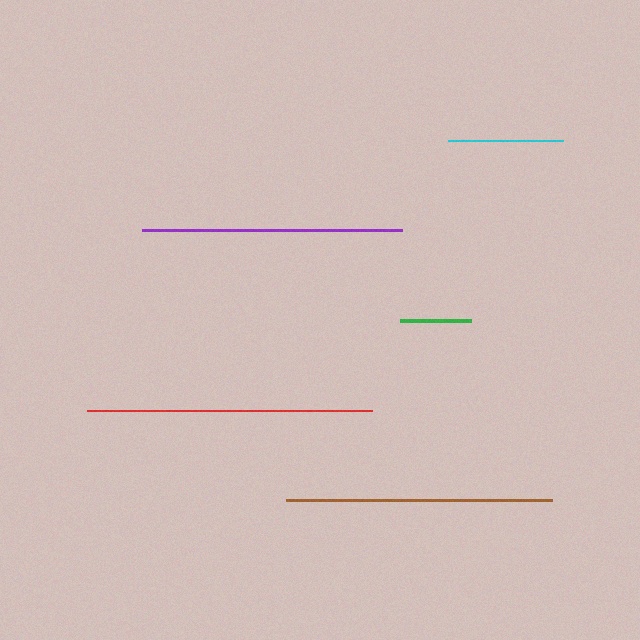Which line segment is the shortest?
The green line is the shortest at approximately 71 pixels.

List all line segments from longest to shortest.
From longest to shortest: red, brown, purple, cyan, green.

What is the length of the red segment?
The red segment is approximately 285 pixels long.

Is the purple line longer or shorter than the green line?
The purple line is longer than the green line.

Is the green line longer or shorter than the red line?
The red line is longer than the green line.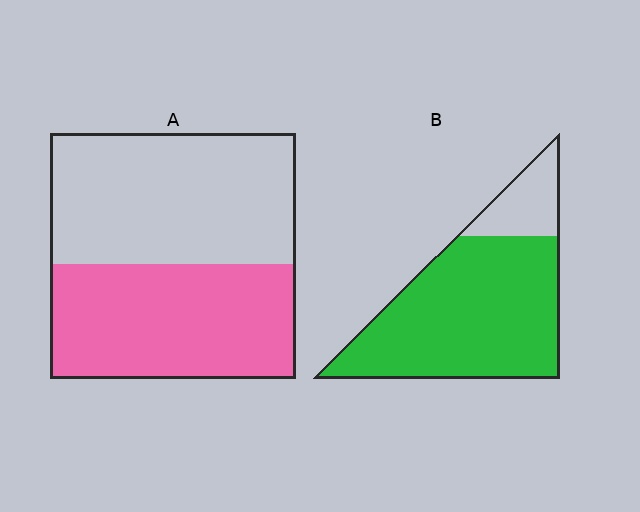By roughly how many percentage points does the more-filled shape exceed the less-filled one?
By roughly 35 percentage points (B over A).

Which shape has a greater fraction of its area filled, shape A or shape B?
Shape B.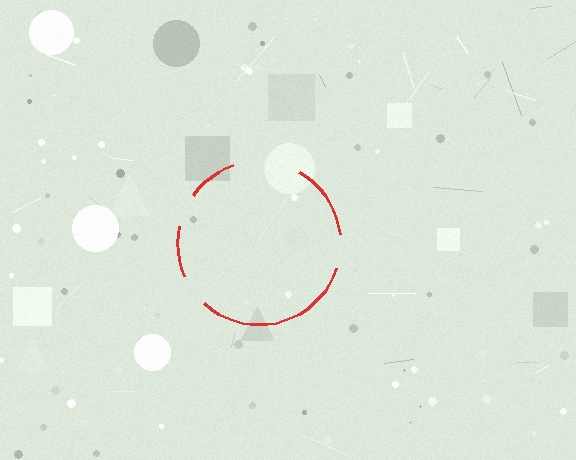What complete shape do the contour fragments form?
The contour fragments form a circle.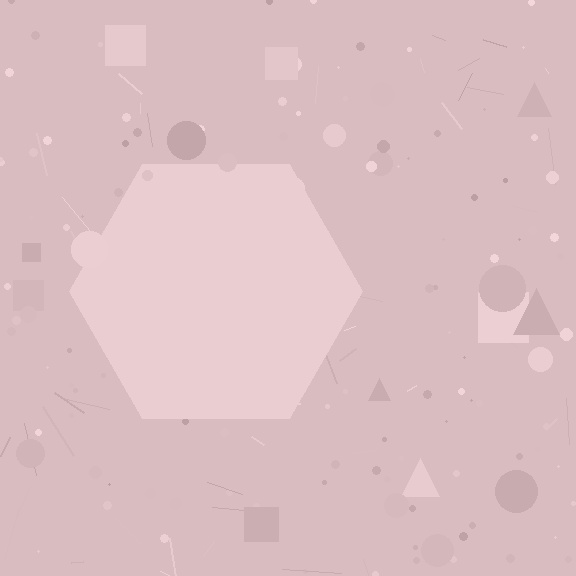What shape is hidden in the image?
A hexagon is hidden in the image.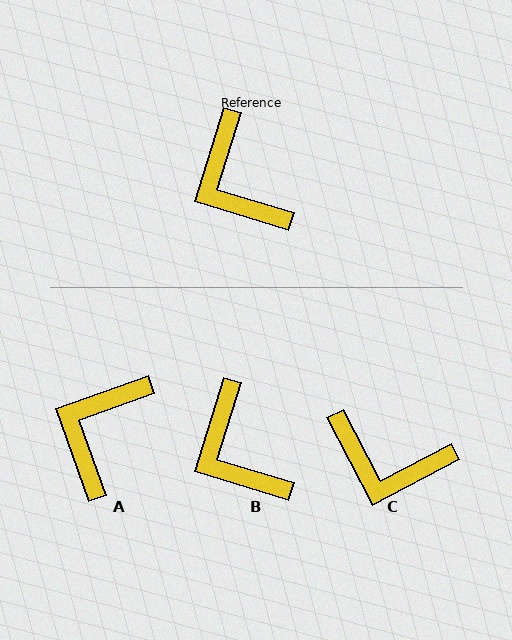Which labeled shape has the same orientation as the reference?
B.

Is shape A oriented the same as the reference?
No, it is off by about 54 degrees.